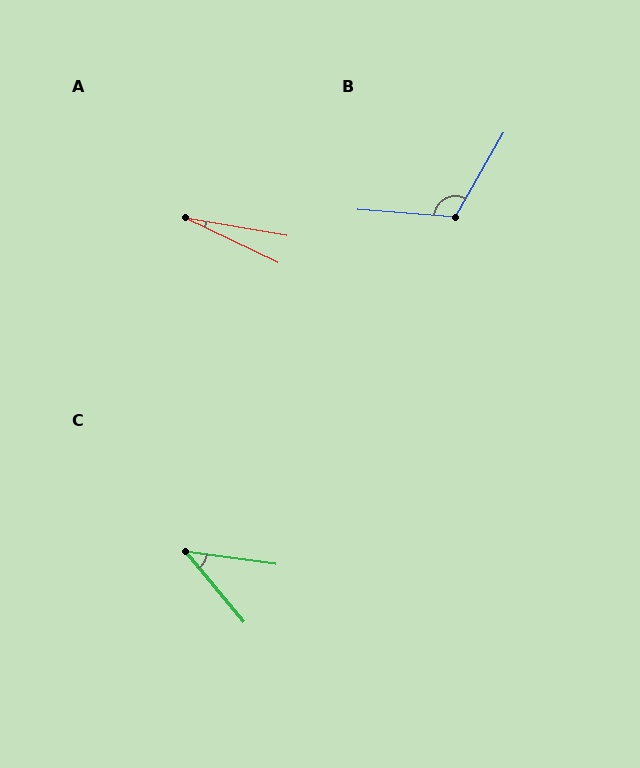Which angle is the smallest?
A, at approximately 16 degrees.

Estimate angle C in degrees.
Approximately 42 degrees.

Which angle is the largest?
B, at approximately 115 degrees.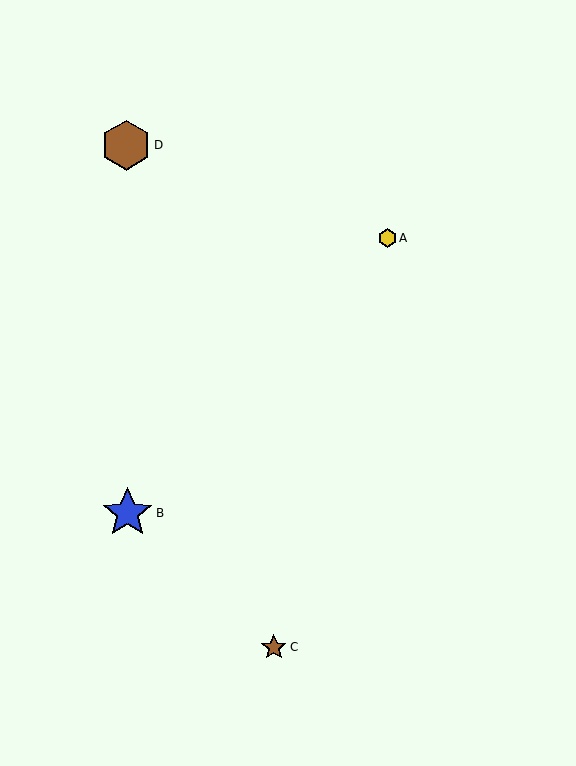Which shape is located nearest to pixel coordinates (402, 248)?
The yellow hexagon (labeled A) at (387, 238) is nearest to that location.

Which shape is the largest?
The blue star (labeled B) is the largest.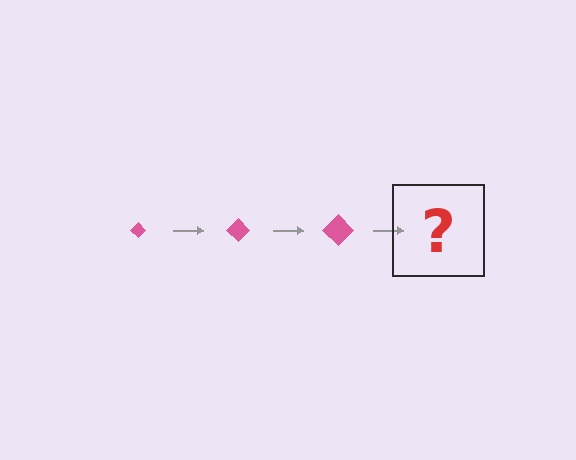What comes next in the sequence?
The next element should be a pink diamond, larger than the previous one.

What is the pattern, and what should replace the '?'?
The pattern is that the diamond gets progressively larger each step. The '?' should be a pink diamond, larger than the previous one.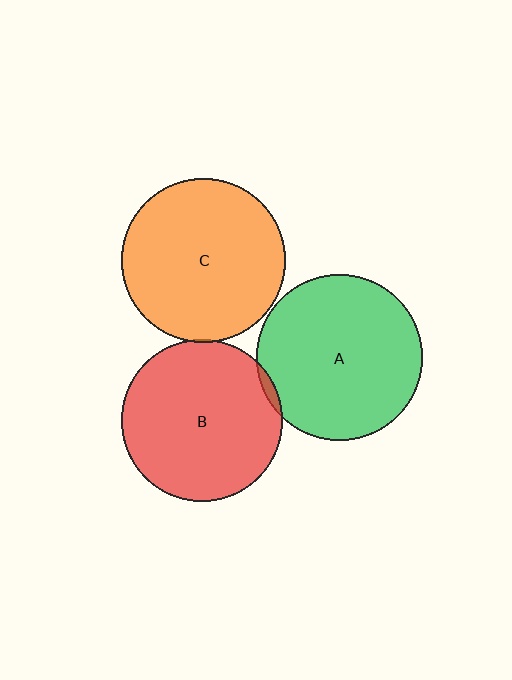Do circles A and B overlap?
Yes.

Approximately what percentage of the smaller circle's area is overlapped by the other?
Approximately 5%.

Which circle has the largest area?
Circle A (green).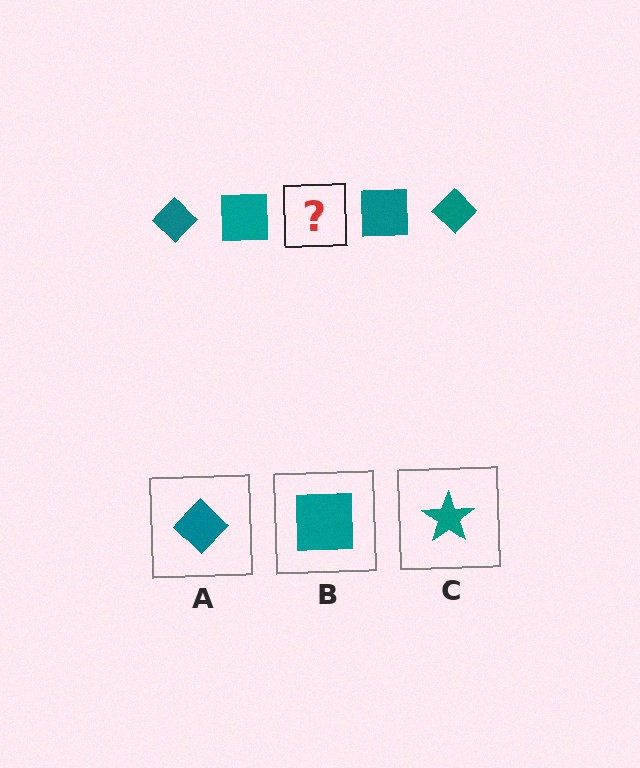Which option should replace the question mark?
Option A.